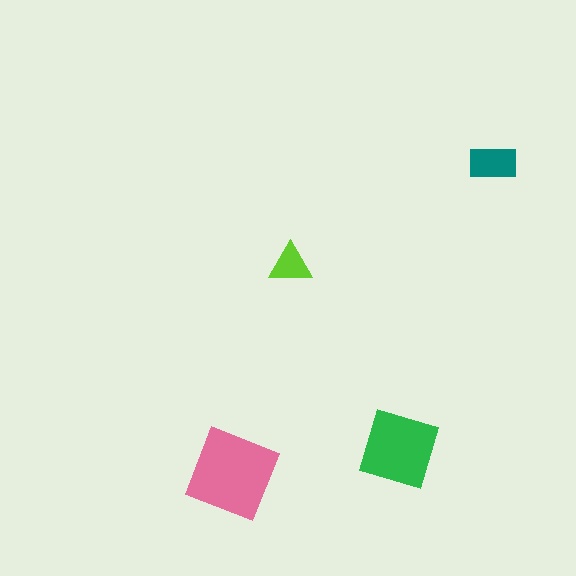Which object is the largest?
The pink square.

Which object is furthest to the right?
The teal rectangle is rightmost.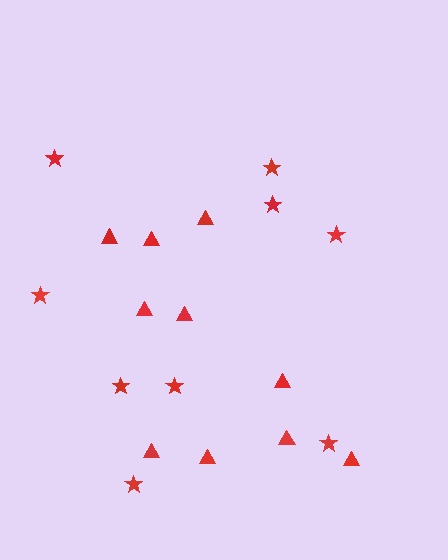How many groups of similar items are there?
There are 2 groups: one group of stars (9) and one group of triangles (10).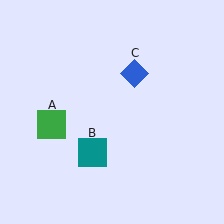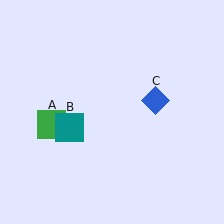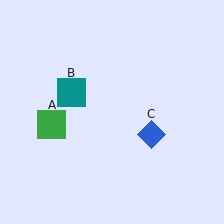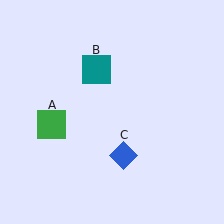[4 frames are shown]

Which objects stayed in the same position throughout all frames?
Green square (object A) remained stationary.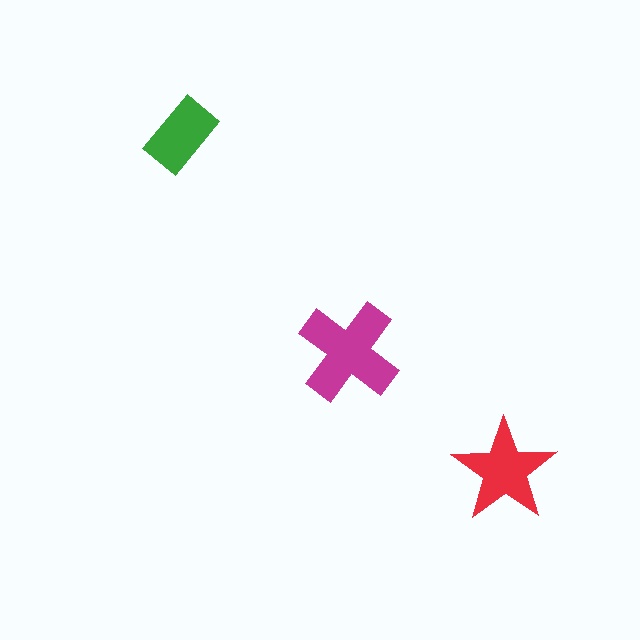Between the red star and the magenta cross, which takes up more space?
The magenta cross.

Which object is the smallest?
The green rectangle.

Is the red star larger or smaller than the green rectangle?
Larger.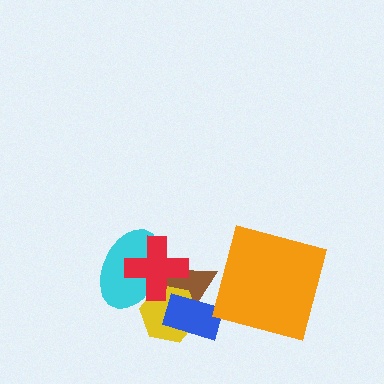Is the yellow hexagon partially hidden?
Yes, it is partially covered by another shape.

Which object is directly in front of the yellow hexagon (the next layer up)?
The blue rectangle is directly in front of the yellow hexagon.